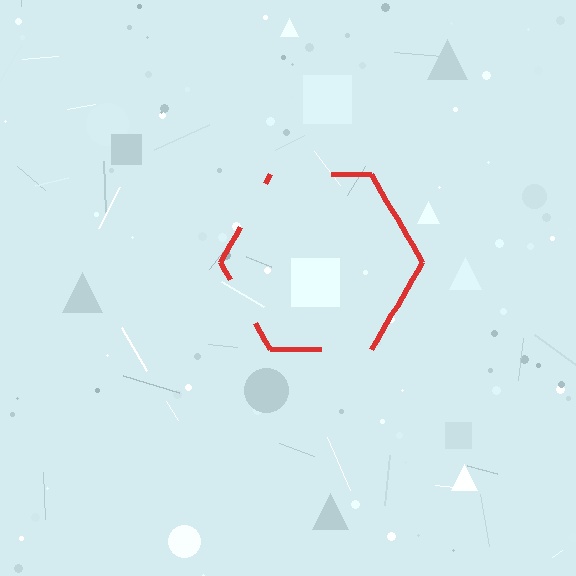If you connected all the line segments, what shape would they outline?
They would outline a hexagon.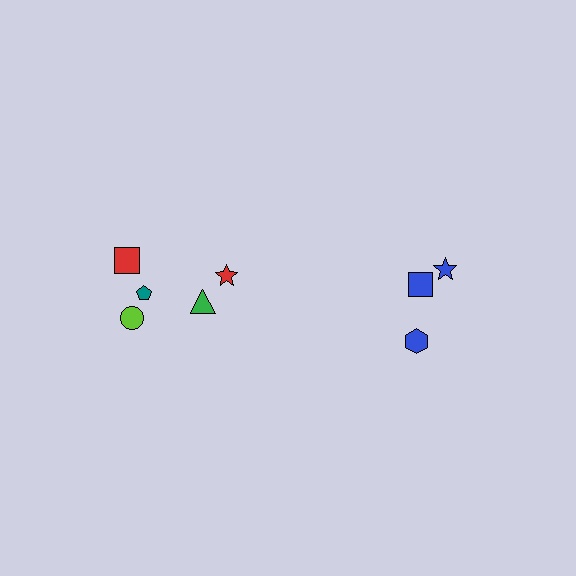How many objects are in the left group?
There are 5 objects.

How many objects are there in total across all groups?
There are 8 objects.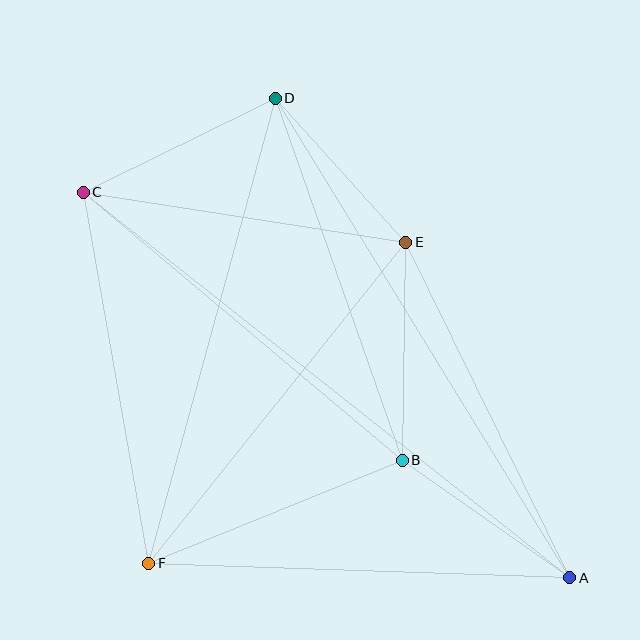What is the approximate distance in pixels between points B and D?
The distance between B and D is approximately 383 pixels.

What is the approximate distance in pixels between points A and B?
The distance between A and B is approximately 205 pixels.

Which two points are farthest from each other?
Points A and C are farthest from each other.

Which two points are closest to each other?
Points D and E are closest to each other.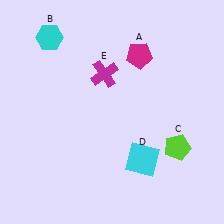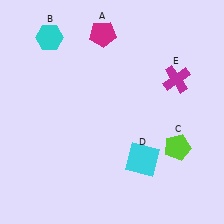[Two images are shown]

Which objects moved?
The objects that moved are: the magenta pentagon (A), the magenta cross (E).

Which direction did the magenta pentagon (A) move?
The magenta pentagon (A) moved left.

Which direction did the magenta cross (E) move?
The magenta cross (E) moved right.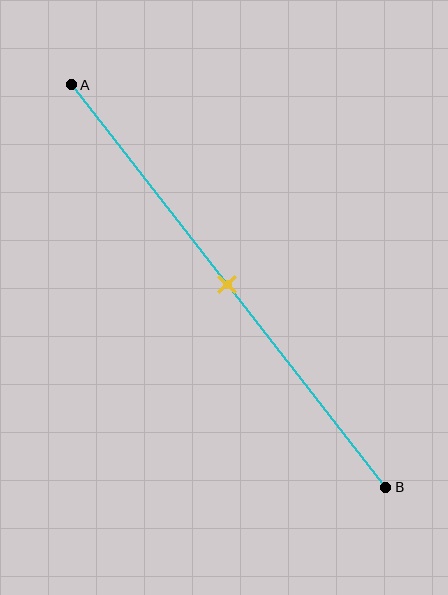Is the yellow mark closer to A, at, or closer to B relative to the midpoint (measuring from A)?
The yellow mark is approximately at the midpoint of segment AB.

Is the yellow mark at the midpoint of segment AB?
Yes, the mark is approximately at the midpoint.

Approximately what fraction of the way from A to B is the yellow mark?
The yellow mark is approximately 50% of the way from A to B.